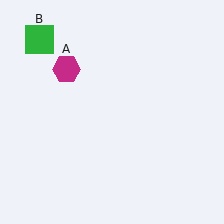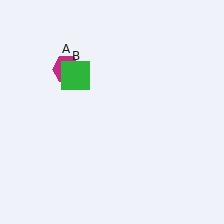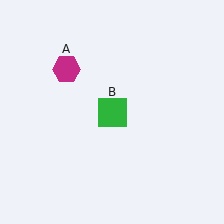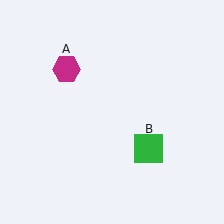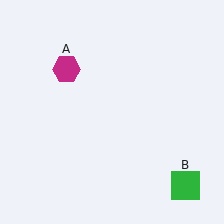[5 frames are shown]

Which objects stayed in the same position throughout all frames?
Magenta hexagon (object A) remained stationary.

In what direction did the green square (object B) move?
The green square (object B) moved down and to the right.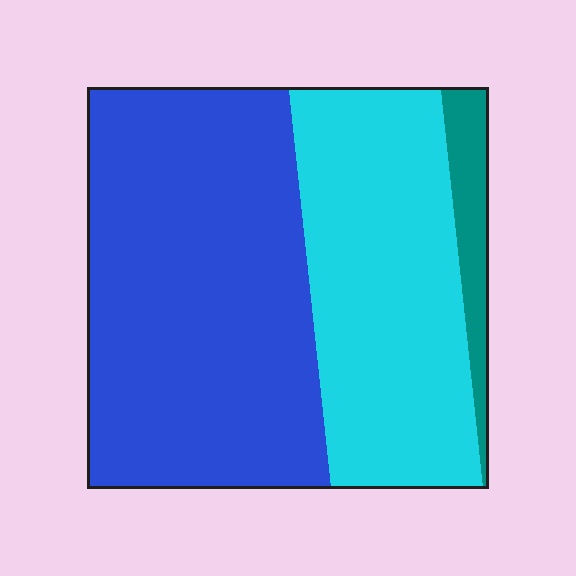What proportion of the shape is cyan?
Cyan takes up between a third and a half of the shape.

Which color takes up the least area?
Teal, at roughly 5%.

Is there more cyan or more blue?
Blue.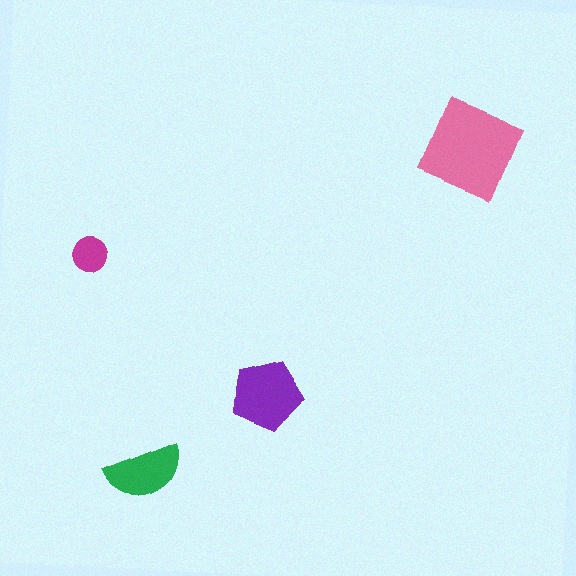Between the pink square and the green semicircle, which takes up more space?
The pink square.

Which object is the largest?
The pink square.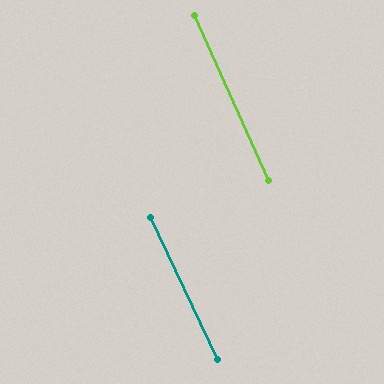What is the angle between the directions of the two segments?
Approximately 1 degree.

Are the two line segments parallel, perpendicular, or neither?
Parallel — their directions differ by only 1.3°.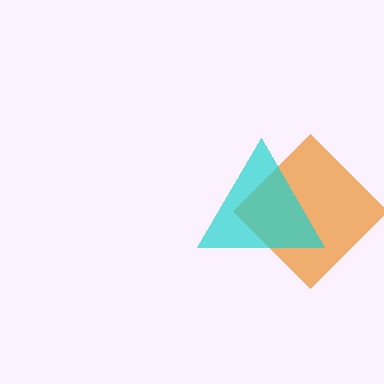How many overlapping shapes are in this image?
There are 2 overlapping shapes in the image.